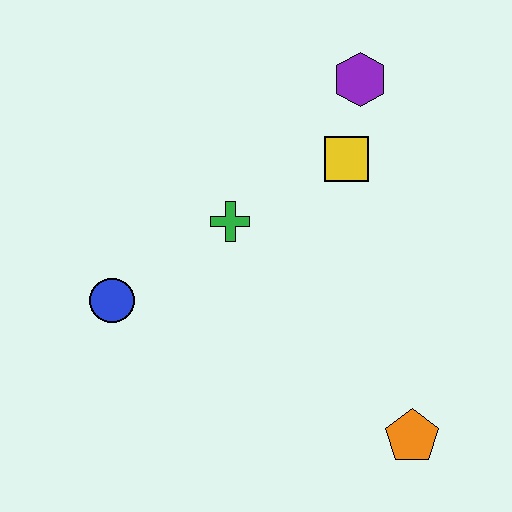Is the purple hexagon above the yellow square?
Yes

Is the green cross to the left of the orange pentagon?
Yes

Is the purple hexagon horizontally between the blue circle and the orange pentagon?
Yes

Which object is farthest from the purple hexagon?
The orange pentagon is farthest from the purple hexagon.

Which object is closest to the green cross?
The yellow square is closest to the green cross.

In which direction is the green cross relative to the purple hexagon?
The green cross is below the purple hexagon.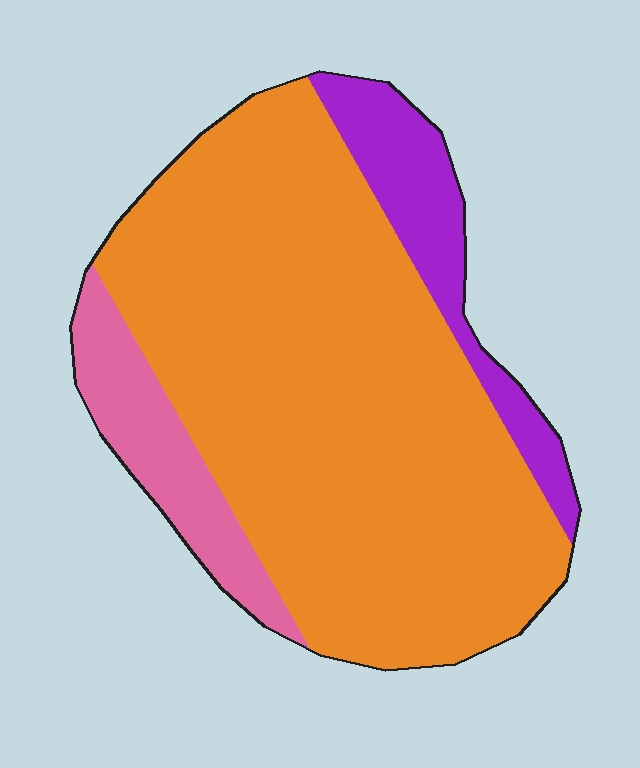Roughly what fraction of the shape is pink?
Pink covers roughly 10% of the shape.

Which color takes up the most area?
Orange, at roughly 75%.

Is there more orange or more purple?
Orange.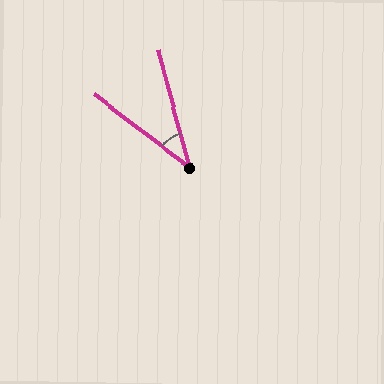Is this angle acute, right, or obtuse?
It is acute.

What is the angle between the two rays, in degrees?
Approximately 38 degrees.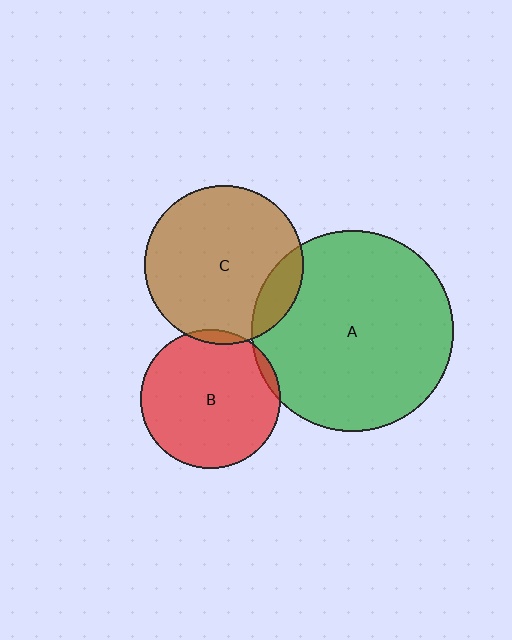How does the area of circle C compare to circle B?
Approximately 1.3 times.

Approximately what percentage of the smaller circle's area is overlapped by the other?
Approximately 5%.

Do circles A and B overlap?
Yes.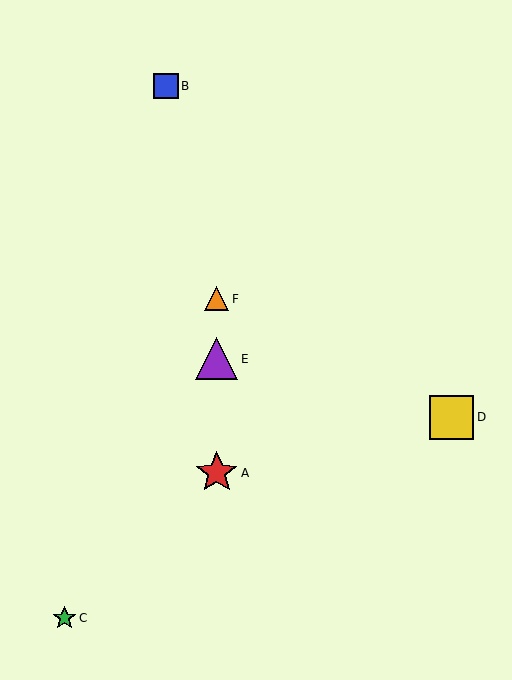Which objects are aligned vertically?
Objects A, E, F are aligned vertically.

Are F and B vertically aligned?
No, F is at x≈217 and B is at x≈166.